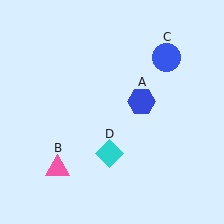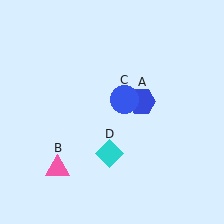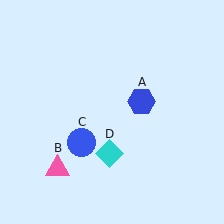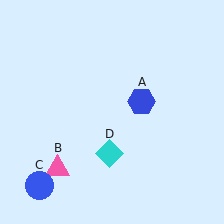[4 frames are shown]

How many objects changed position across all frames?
1 object changed position: blue circle (object C).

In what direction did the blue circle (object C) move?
The blue circle (object C) moved down and to the left.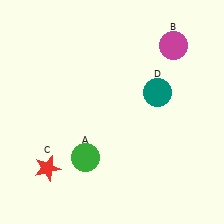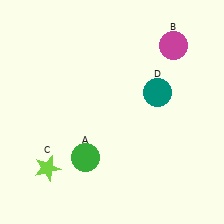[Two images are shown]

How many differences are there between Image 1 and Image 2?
There is 1 difference between the two images.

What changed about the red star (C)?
In Image 1, C is red. In Image 2, it changed to lime.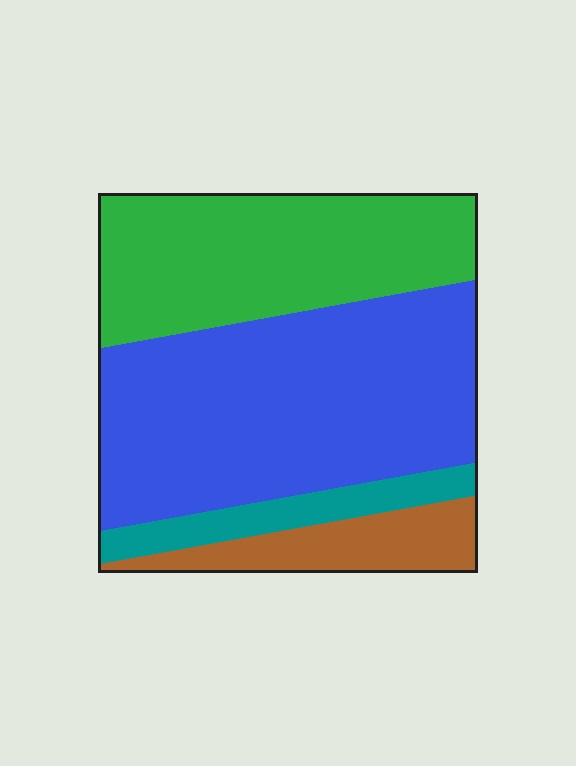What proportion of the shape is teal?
Teal takes up less than a sixth of the shape.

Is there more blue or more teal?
Blue.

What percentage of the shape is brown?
Brown covers around 10% of the shape.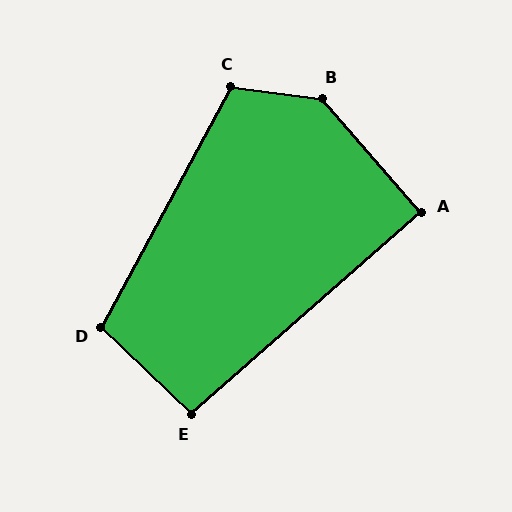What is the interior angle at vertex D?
Approximately 105 degrees (obtuse).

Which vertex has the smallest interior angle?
A, at approximately 90 degrees.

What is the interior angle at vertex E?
Approximately 95 degrees (approximately right).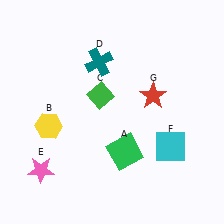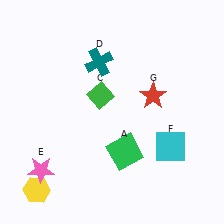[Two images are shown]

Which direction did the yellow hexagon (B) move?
The yellow hexagon (B) moved down.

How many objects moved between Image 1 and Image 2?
1 object moved between the two images.